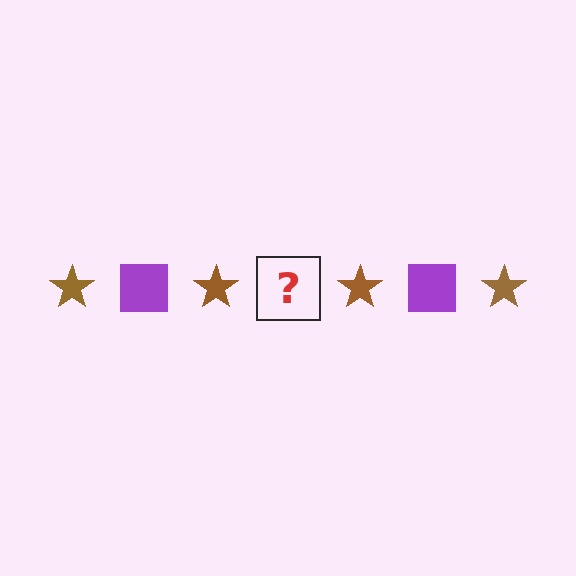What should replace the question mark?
The question mark should be replaced with a purple square.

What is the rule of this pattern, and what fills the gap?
The rule is that the pattern alternates between brown star and purple square. The gap should be filled with a purple square.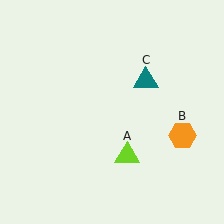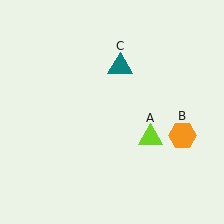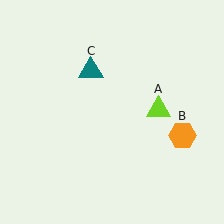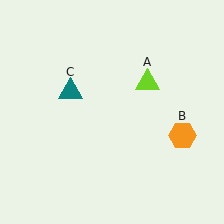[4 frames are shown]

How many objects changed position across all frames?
2 objects changed position: lime triangle (object A), teal triangle (object C).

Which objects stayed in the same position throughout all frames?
Orange hexagon (object B) remained stationary.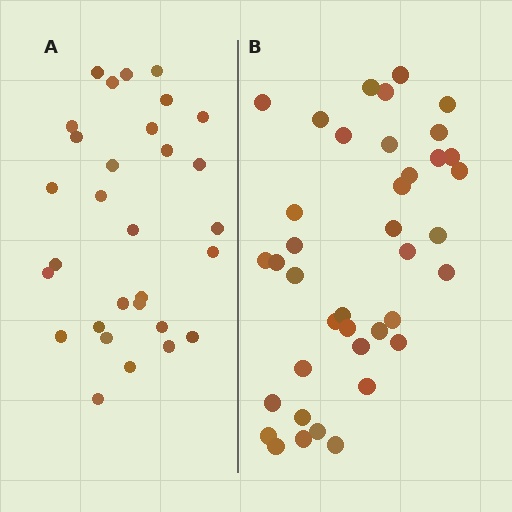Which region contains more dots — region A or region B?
Region B (the right region) has more dots.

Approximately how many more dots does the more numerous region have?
Region B has roughly 8 or so more dots than region A.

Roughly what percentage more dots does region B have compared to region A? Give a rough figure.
About 30% more.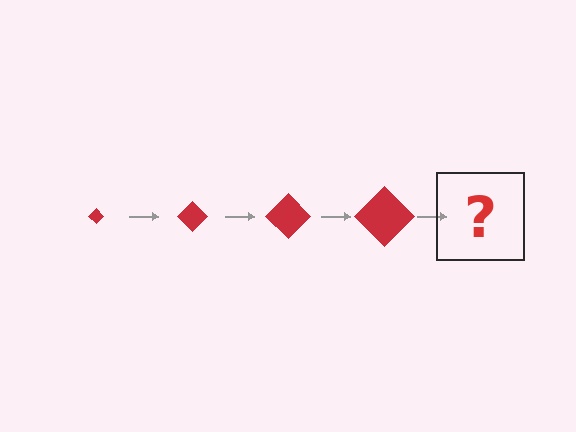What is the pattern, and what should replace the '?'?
The pattern is that the diamond gets progressively larger each step. The '?' should be a red diamond, larger than the previous one.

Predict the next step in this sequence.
The next step is a red diamond, larger than the previous one.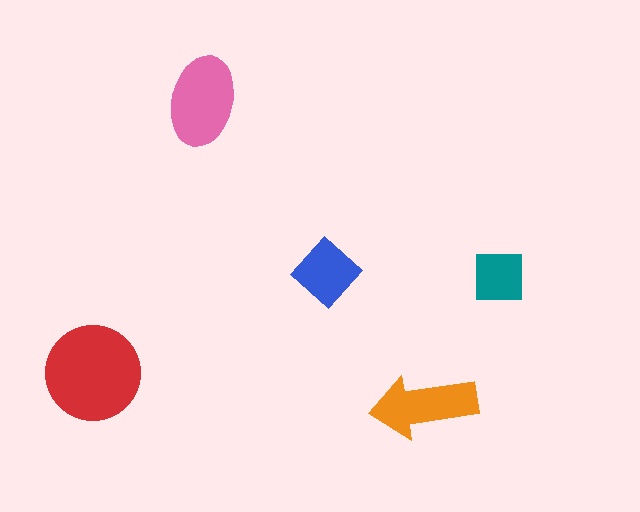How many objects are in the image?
There are 5 objects in the image.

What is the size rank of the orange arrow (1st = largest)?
3rd.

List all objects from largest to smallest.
The red circle, the pink ellipse, the orange arrow, the blue diamond, the teal square.